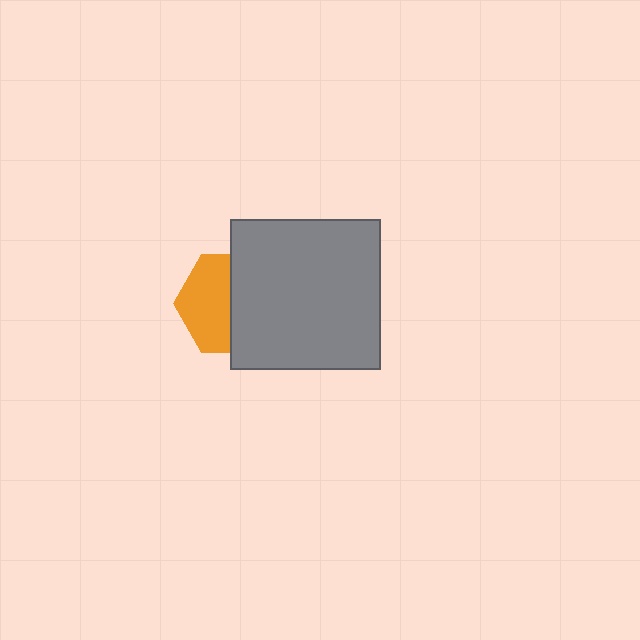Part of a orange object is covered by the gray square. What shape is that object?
It is a hexagon.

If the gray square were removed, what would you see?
You would see the complete orange hexagon.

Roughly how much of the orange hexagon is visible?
About half of it is visible (roughly 50%).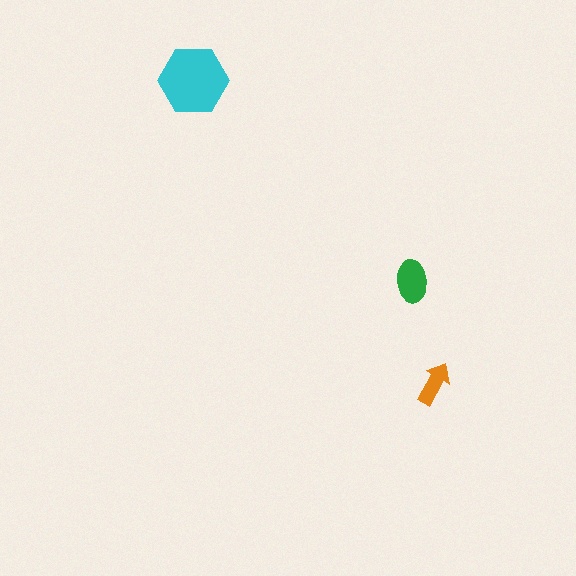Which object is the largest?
The cyan hexagon.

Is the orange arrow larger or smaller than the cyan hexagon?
Smaller.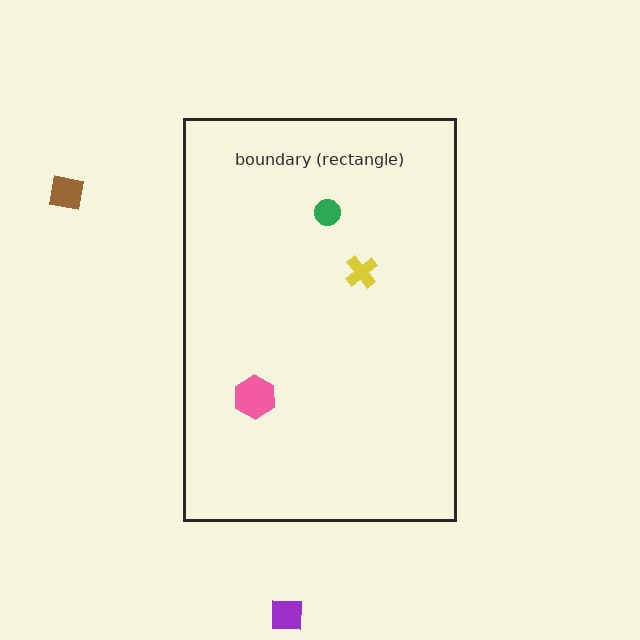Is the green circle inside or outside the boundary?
Inside.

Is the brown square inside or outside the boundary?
Outside.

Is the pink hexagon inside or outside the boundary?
Inside.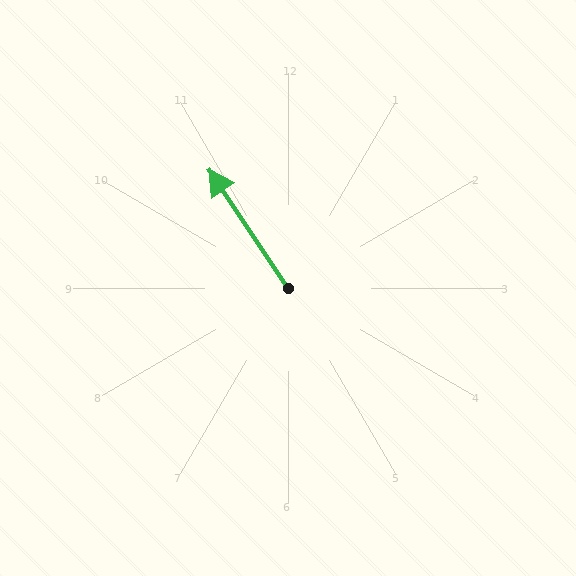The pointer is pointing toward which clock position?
Roughly 11 o'clock.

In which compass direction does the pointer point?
Northwest.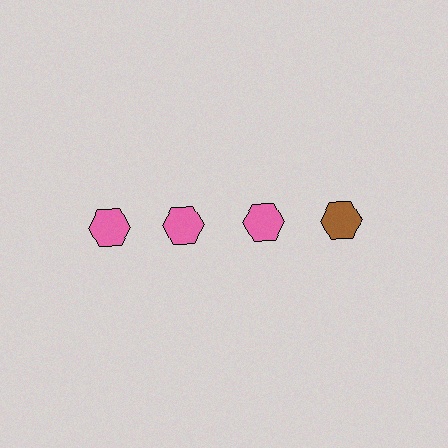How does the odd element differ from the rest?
It has a different color: brown instead of pink.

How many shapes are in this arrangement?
There are 4 shapes arranged in a grid pattern.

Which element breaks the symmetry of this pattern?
The brown hexagon in the top row, second from right column breaks the symmetry. All other shapes are pink hexagons.